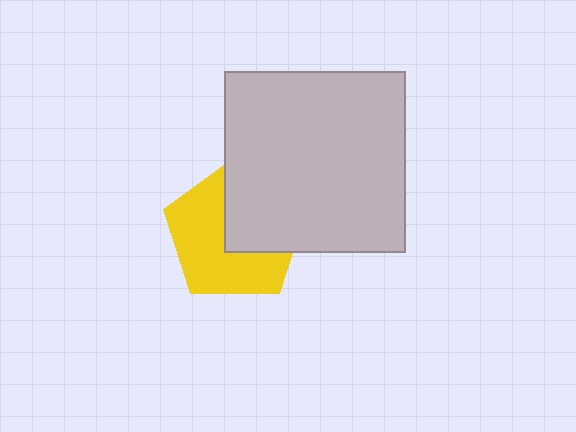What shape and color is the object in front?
The object in front is a light gray square.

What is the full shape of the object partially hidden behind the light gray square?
The partially hidden object is a yellow pentagon.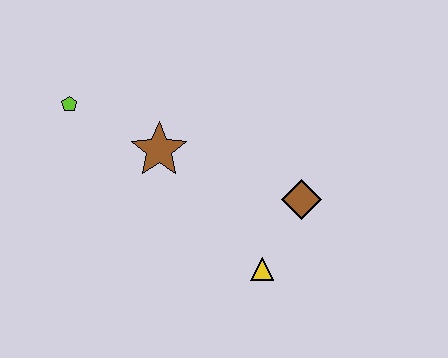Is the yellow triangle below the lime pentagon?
Yes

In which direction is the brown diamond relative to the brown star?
The brown diamond is to the right of the brown star.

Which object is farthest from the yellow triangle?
The lime pentagon is farthest from the yellow triangle.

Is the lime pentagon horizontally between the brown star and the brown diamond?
No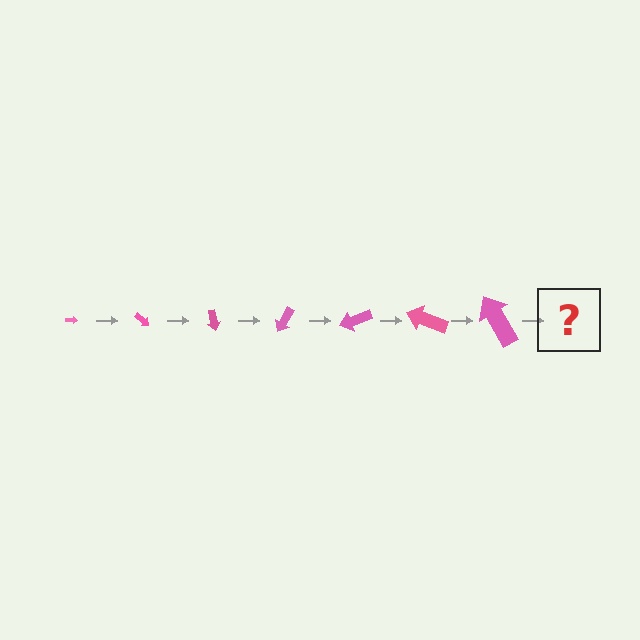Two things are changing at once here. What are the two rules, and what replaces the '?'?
The two rules are that the arrow grows larger each step and it rotates 40 degrees each step. The '?' should be an arrow, larger than the previous one and rotated 280 degrees from the start.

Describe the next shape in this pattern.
It should be an arrow, larger than the previous one and rotated 280 degrees from the start.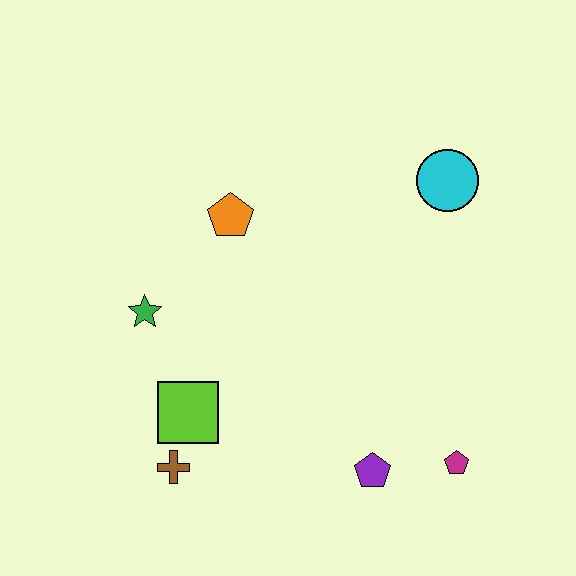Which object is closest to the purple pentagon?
The magenta pentagon is closest to the purple pentagon.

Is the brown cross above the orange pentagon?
No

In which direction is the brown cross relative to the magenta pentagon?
The brown cross is to the left of the magenta pentagon.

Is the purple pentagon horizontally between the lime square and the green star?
No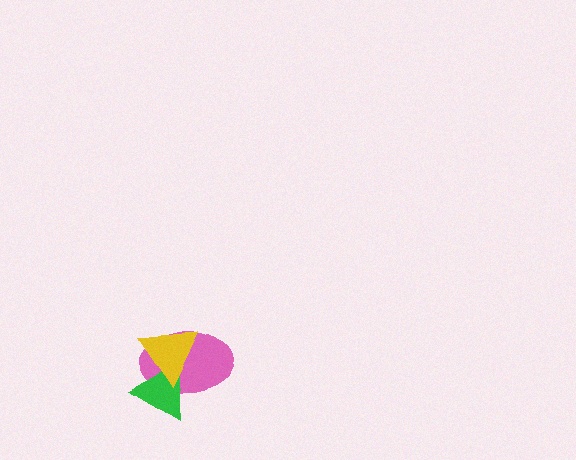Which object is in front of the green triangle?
The yellow triangle is in front of the green triangle.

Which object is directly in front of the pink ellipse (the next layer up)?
The green triangle is directly in front of the pink ellipse.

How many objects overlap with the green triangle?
2 objects overlap with the green triangle.